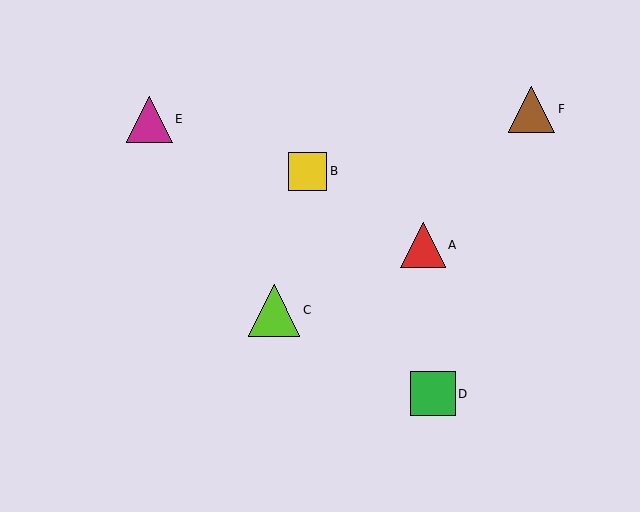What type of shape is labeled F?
Shape F is a brown triangle.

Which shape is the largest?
The lime triangle (labeled C) is the largest.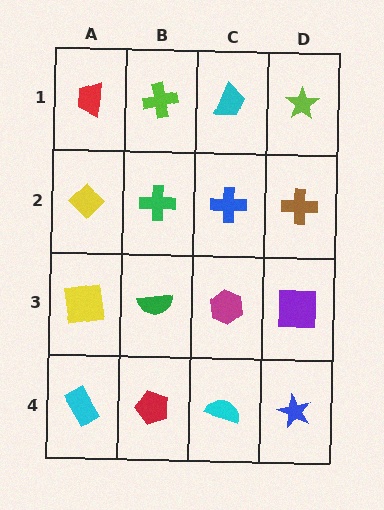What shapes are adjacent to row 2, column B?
A lime cross (row 1, column B), a green semicircle (row 3, column B), a yellow diamond (row 2, column A), a blue cross (row 2, column C).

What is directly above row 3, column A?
A yellow diamond.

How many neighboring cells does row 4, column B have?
3.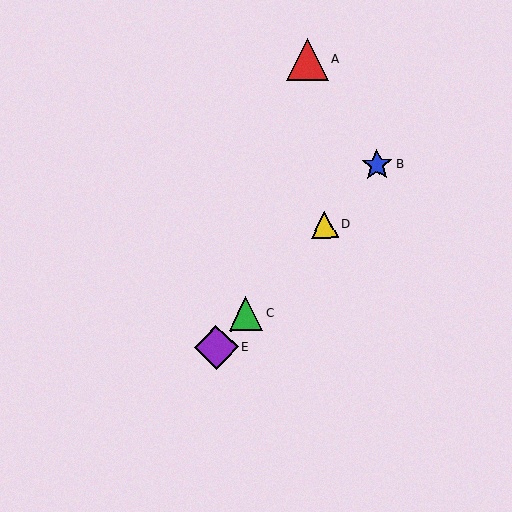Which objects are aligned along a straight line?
Objects B, C, D, E are aligned along a straight line.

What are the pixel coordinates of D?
Object D is at (325, 224).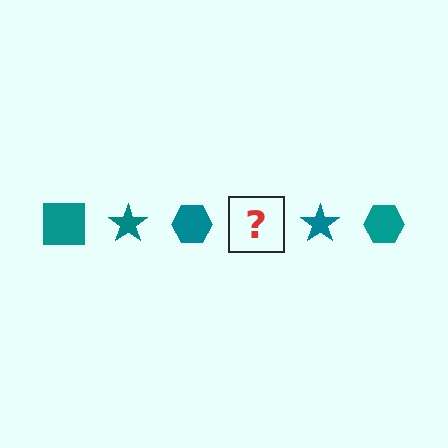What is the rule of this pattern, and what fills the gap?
The rule is that the pattern cycles through square, star, hexagon shapes in teal. The gap should be filled with a teal square.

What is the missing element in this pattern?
The missing element is a teal square.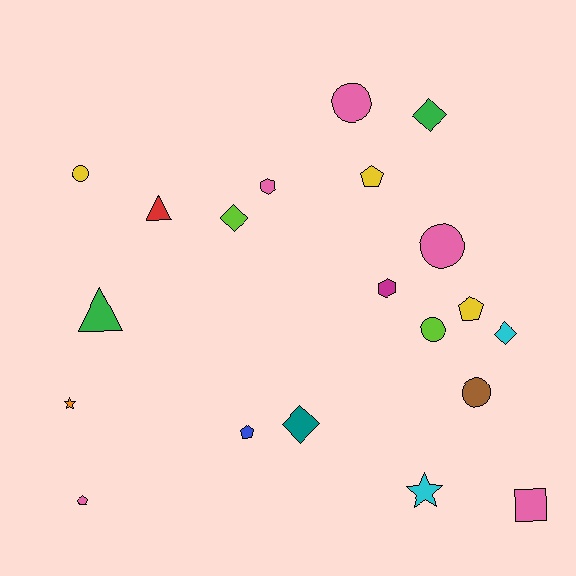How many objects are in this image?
There are 20 objects.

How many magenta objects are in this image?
There is 1 magenta object.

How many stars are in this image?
There are 2 stars.